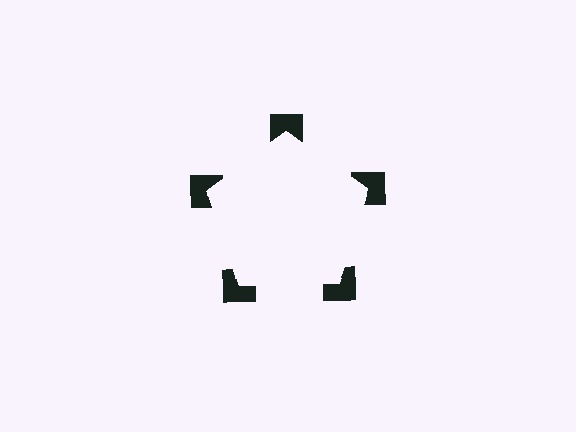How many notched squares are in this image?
There are 5 — one at each vertex of the illusory pentagon.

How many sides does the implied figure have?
5 sides.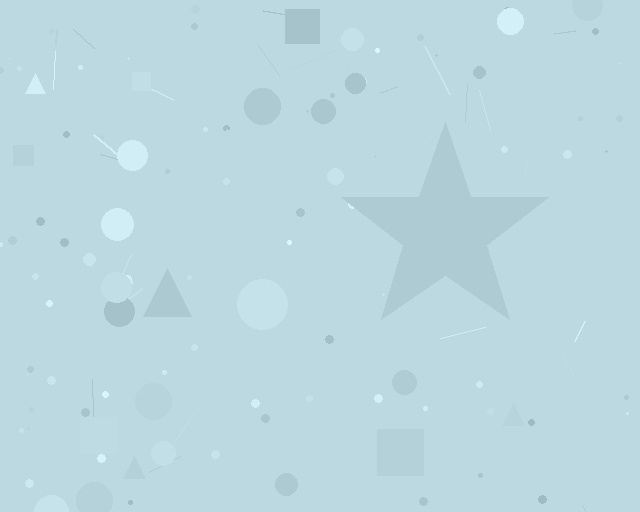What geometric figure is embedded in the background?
A star is embedded in the background.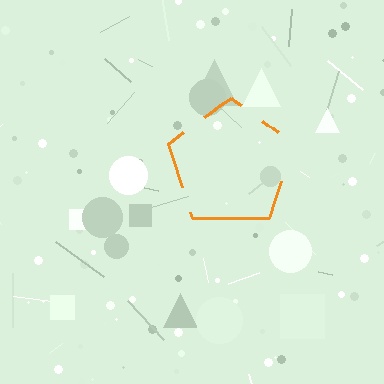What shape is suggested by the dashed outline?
The dashed outline suggests a pentagon.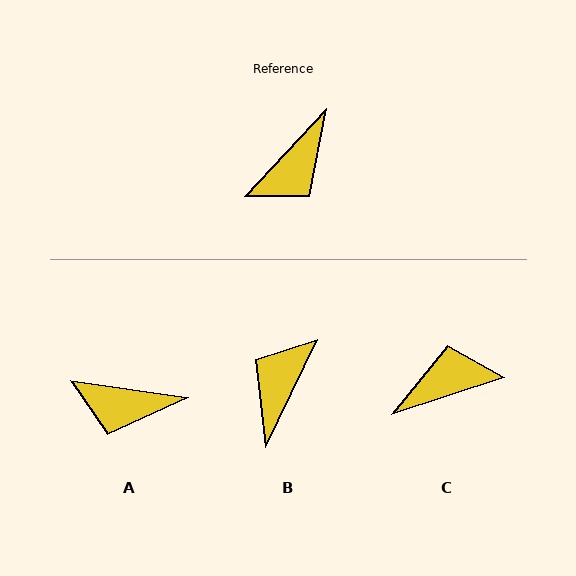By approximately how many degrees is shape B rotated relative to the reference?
Approximately 163 degrees clockwise.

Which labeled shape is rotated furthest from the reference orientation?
B, about 163 degrees away.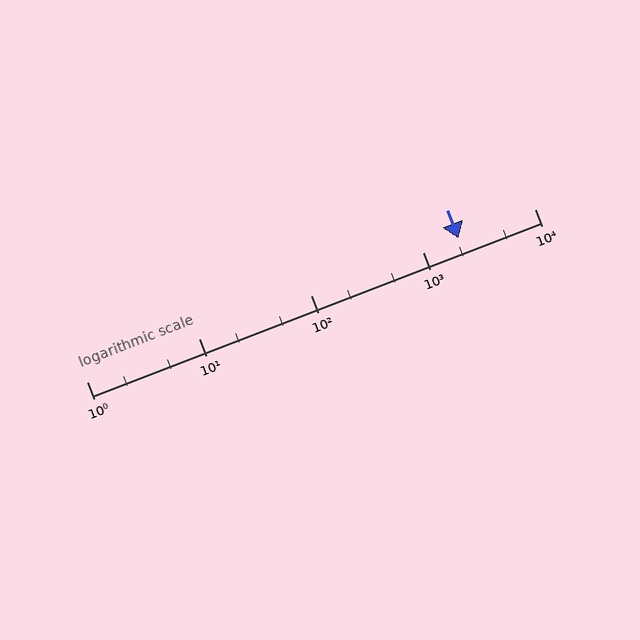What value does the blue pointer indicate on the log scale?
The pointer indicates approximately 2100.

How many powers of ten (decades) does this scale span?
The scale spans 4 decades, from 1 to 10000.